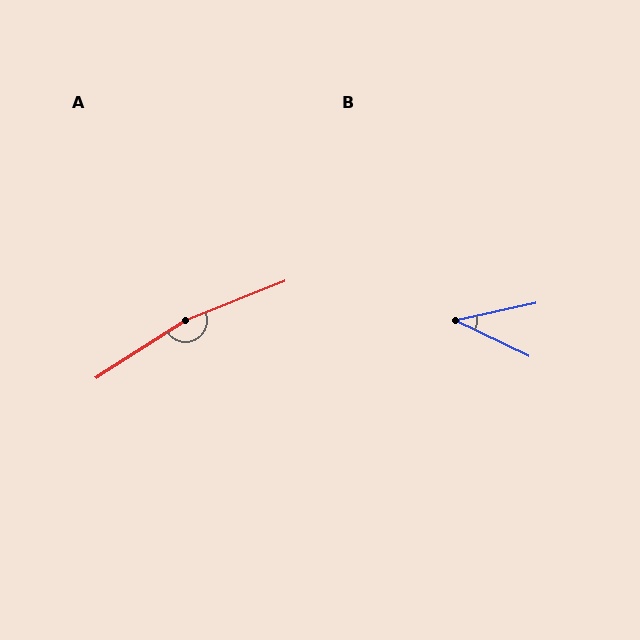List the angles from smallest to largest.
B (38°), A (169°).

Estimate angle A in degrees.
Approximately 169 degrees.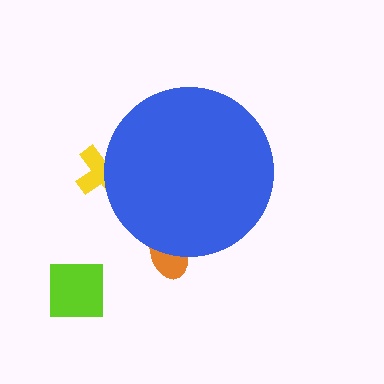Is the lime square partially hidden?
No, the lime square is fully visible.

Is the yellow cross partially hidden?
Yes, the yellow cross is partially hidden behind the blue circle.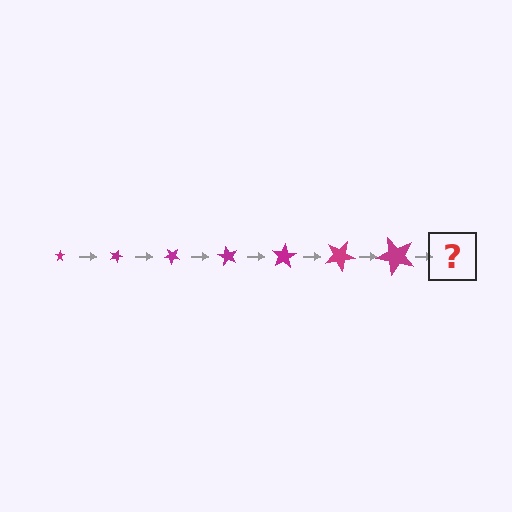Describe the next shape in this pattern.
It should be a star, larger than the previous one and rotated 140 degrees from the start.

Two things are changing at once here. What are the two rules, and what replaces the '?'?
The two rules are that the star grows larger each step and it rotates 20 degrees each step. The '?' should be a star, larger than the previous one and rotated 140 degrees from the start.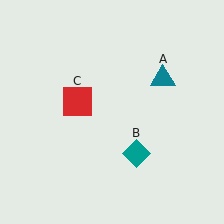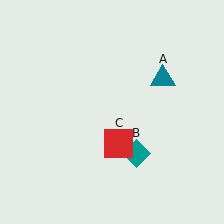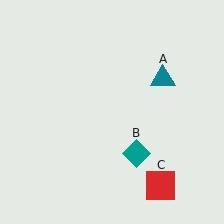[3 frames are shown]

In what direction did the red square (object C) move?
The red square (object C) moved down and to the right.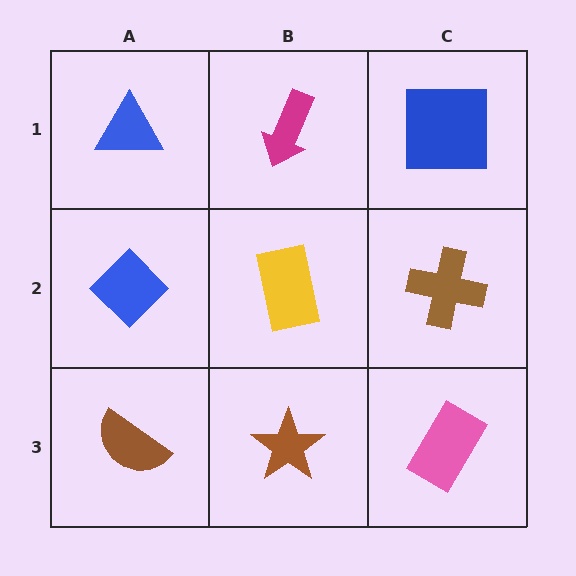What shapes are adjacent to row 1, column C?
A brown cross (row 2, column C), a magenta arrow (row 1, column B).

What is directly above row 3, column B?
A yellow rectangle.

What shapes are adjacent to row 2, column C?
A blue square (row 1, column C), a pink rectangle (row 3, column C), a yellow rectangle (row 2, column B).